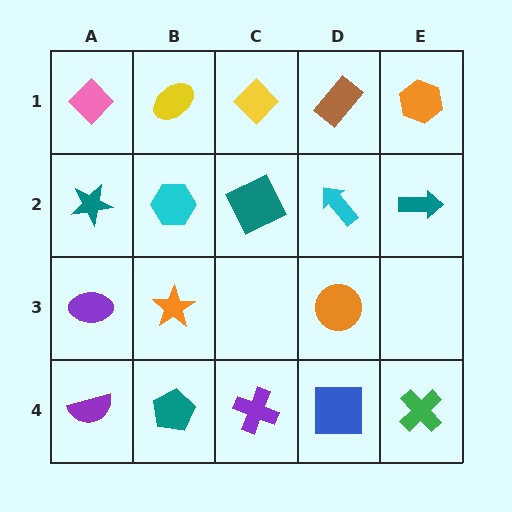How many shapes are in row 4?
5 shapes.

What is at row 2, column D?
A cyan arrow.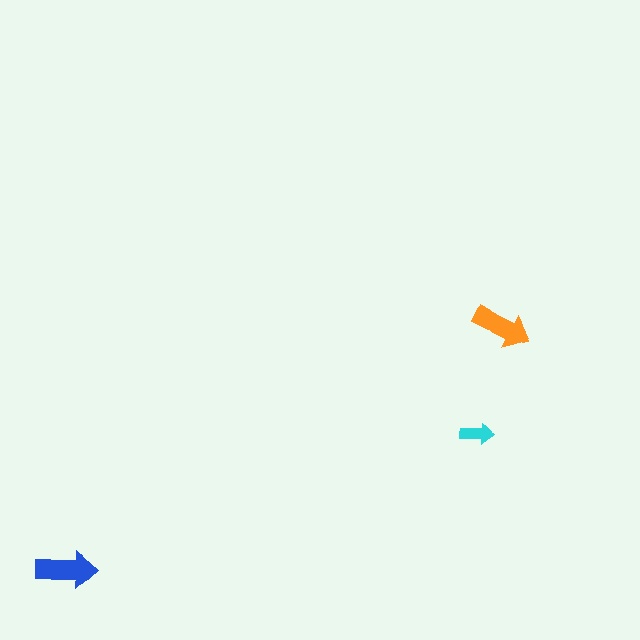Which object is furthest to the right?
The orange arrow is rightmost.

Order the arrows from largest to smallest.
the blue one, the orange one, the cyan one.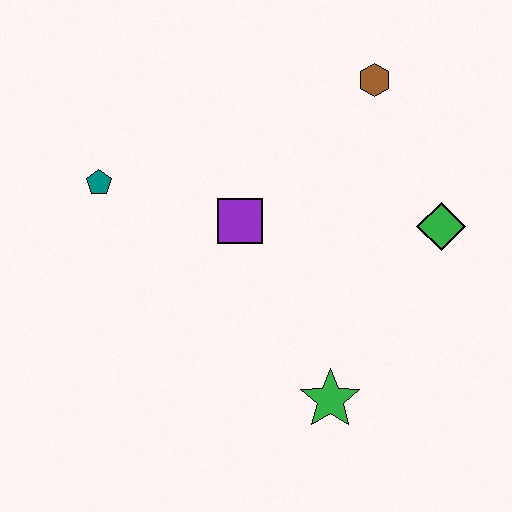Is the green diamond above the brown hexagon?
No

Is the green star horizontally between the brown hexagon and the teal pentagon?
Yes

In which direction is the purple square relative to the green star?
The purple square is above the green star.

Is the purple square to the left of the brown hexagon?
Yes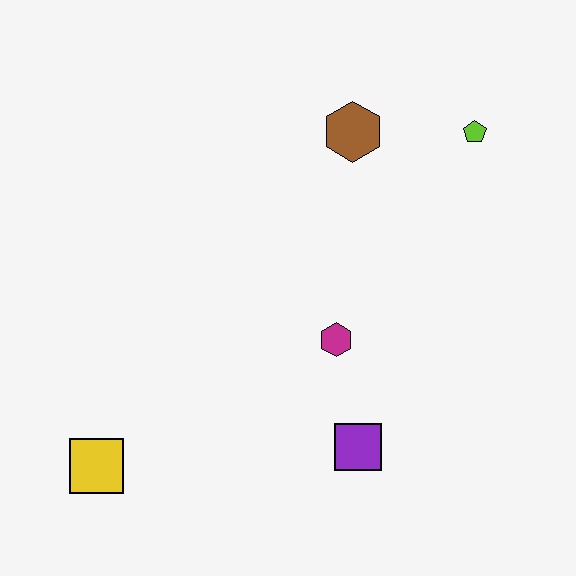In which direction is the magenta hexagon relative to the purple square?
The magenta hexagon is above the purple square.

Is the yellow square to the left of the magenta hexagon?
Yes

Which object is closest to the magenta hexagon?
The purple square is closest to the magenta hexagon.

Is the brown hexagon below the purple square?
No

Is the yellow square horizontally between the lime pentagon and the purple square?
No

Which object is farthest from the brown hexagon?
The yellow square is farthest from the brown hexagon.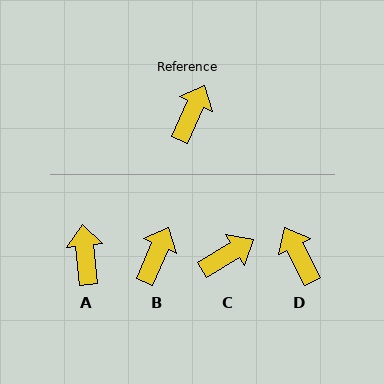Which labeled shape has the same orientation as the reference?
B.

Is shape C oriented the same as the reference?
No, it is off by about 35 degrees.